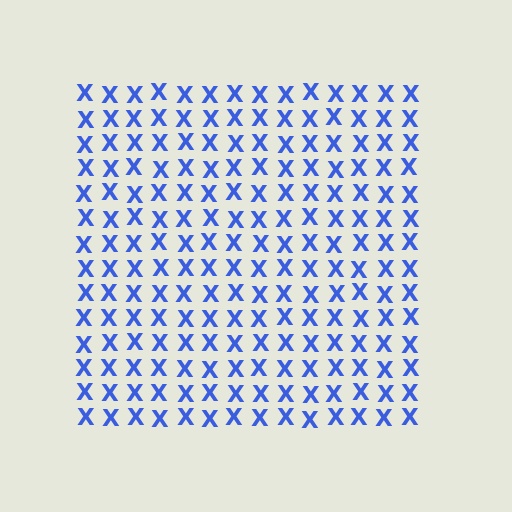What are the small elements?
The small elements are letter X's.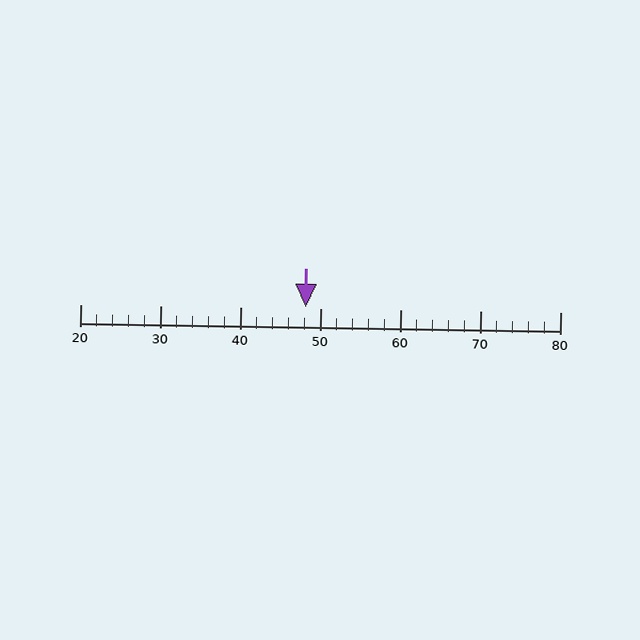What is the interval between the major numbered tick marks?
The major tick marks are spaced 10 units apart.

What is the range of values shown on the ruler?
The ruler shows values from 20 to 80.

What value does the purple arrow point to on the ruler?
The purple arrow points to approximately 48.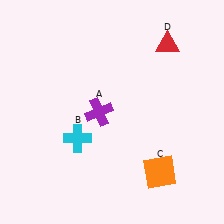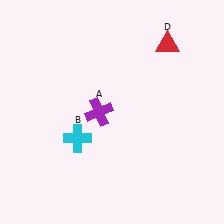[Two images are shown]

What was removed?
The orange square (C) was removed in Image 2.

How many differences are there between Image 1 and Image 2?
There is 1 difference between the two images.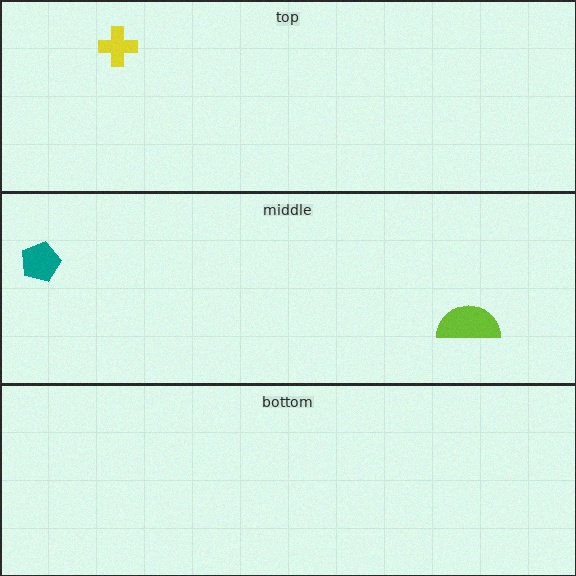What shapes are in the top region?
The yellow cross.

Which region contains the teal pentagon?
The middle region.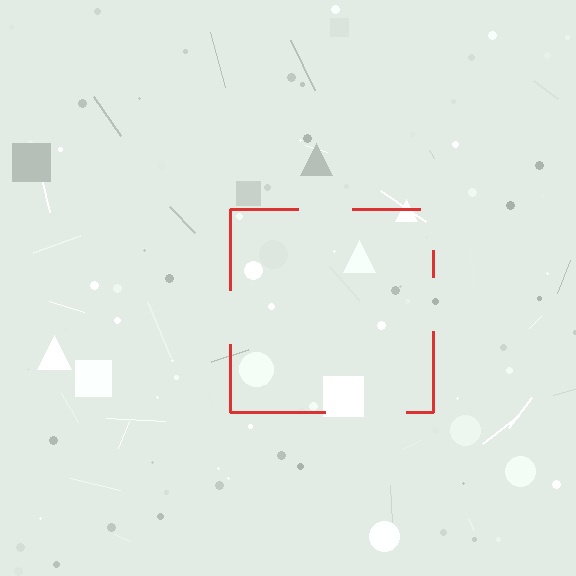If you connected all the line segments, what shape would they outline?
They would outline a square.